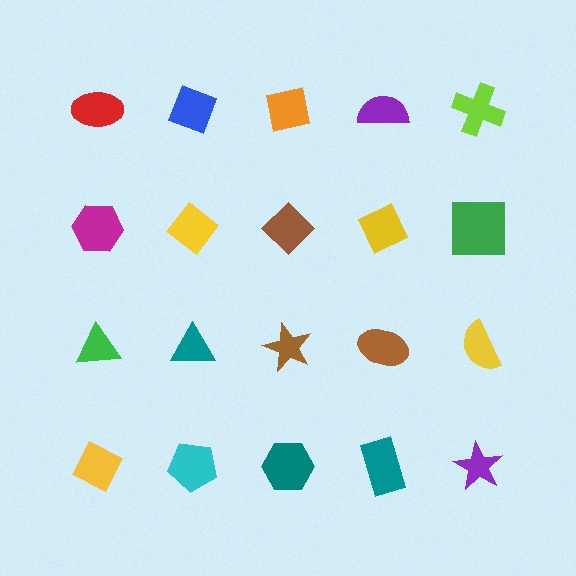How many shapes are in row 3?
5 shapes.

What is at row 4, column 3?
A teal hexagon.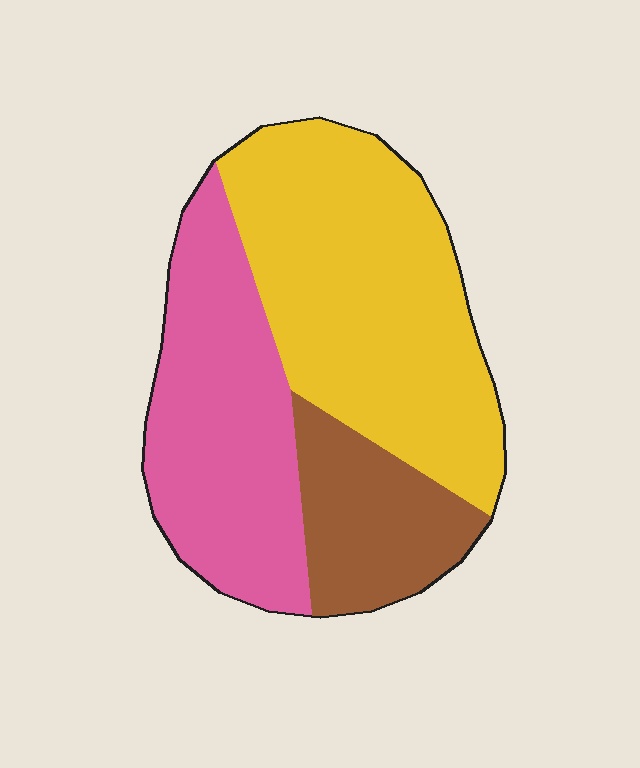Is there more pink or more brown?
Pink.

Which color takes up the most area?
Yellow, at roughly 45%.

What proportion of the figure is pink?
Pink takes up about one third (1/3) of the figure.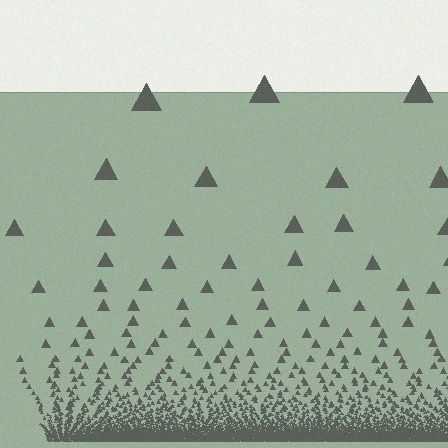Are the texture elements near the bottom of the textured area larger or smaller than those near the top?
Smaller. The gradient is inverted — elements near the bottom are smaller and denser.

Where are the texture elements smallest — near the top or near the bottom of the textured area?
Near the bottom.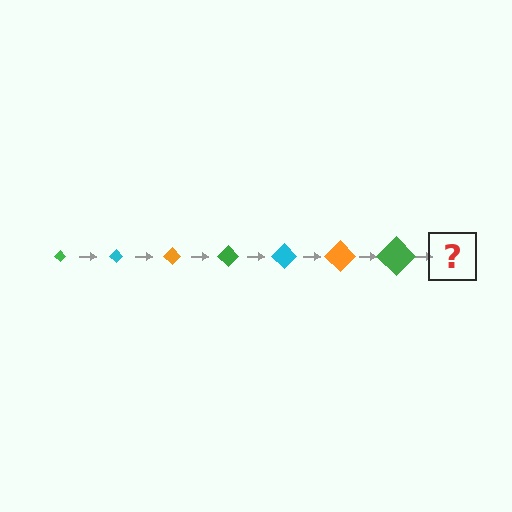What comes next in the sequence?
The next element should be a cyan diamond, larger than the previous one.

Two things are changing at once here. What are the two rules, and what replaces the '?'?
The two rules are that the diamond grows larger each step and the color cycles through green, cyan, and orange. The '?' should be a cyan diamond, larger than the previous one.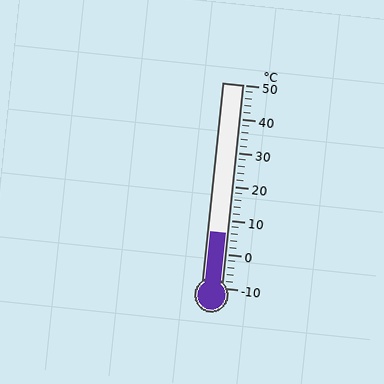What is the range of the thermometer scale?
The thermometer scale ranges from -10°C to 50°C.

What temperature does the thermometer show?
The thermometer shows approximately 6°C.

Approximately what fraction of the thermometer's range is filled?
The thermometer is filled to approximately 25% of its range.